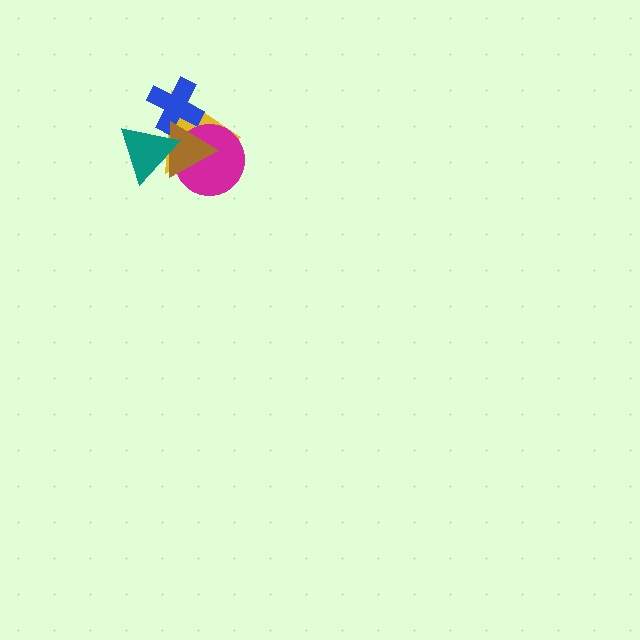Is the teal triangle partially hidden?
No, no other shape covers it.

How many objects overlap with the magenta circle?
3 objects overlap with the magenta circle.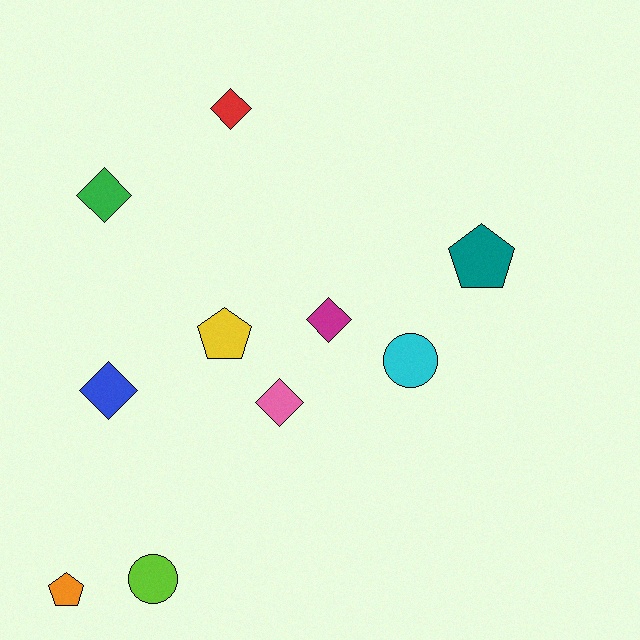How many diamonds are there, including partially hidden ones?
There are 5 diamonds.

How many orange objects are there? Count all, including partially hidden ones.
There is 1 orange object.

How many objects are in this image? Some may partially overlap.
There are 10 objects.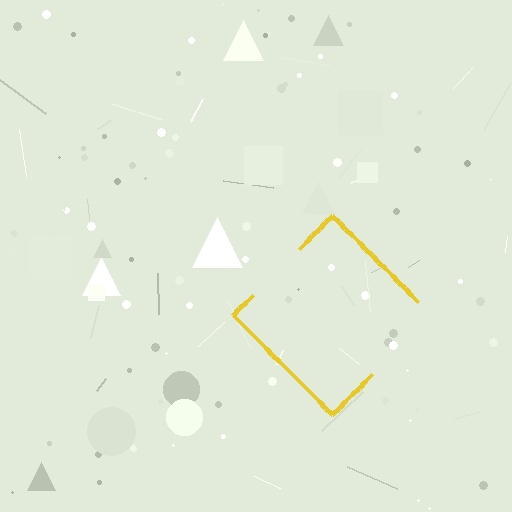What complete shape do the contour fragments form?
The contour fragments form a diamond.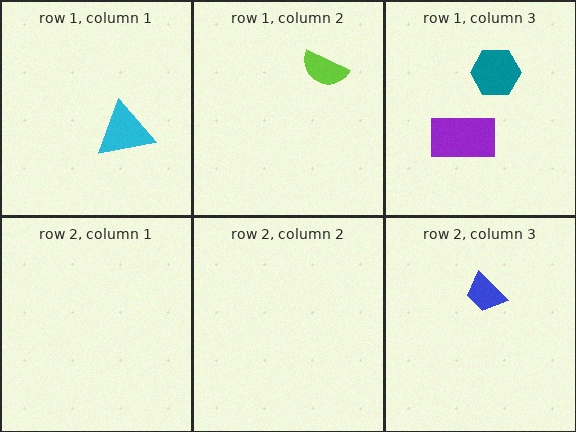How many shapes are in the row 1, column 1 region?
1.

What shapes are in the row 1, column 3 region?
The purple rectangle, the teal hexagon.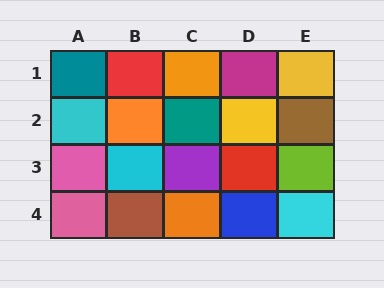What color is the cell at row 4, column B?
Brown.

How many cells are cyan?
3 cells are cyan.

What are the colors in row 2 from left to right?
Cyan, orange, teal, yellow, brown.